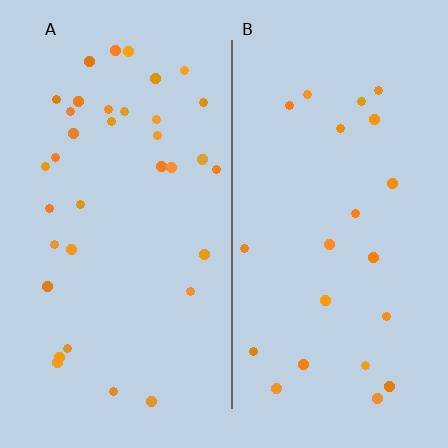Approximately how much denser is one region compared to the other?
Approximately 1.6× — region A over region B.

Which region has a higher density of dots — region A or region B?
A (the left).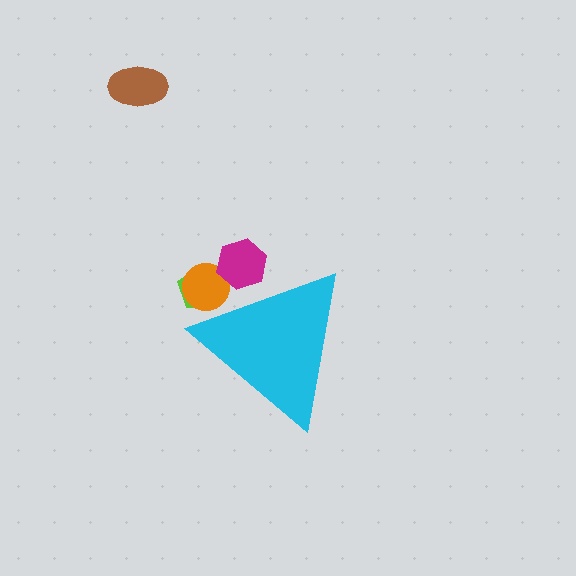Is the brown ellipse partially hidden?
No, the brown ellipse is fully visible.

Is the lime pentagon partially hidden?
Yes, the lime pentagon is partially hidden behind the cyan triangle.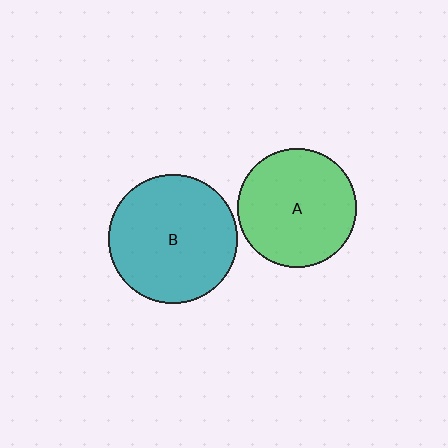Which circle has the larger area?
Circle B (teal).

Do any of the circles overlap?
No, none of the circles overlap.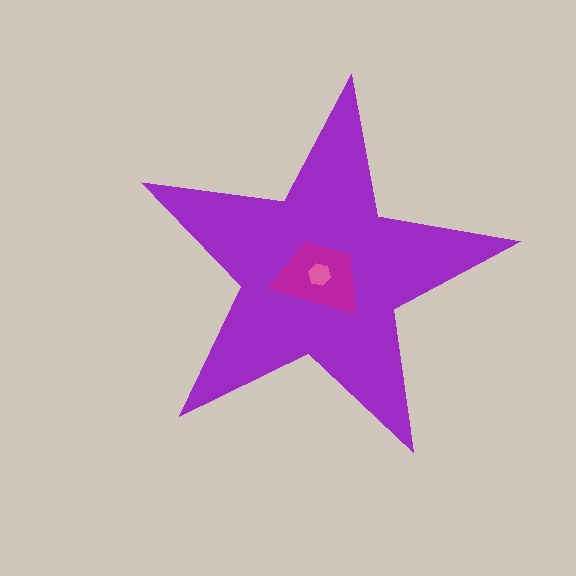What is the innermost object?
The pink hexagon.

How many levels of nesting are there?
3.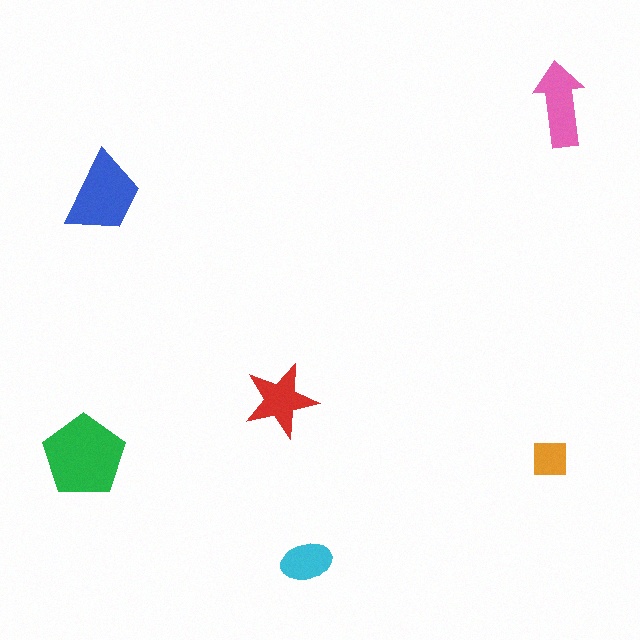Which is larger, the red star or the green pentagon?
The green pentagon.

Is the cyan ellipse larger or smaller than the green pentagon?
Smaller.